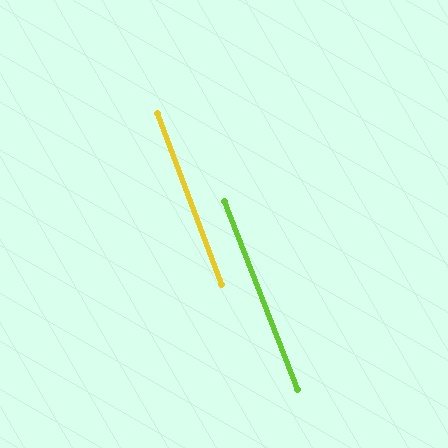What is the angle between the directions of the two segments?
Approximately 1 degree.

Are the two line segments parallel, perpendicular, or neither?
Parallel — their directions differ by only 0.7°.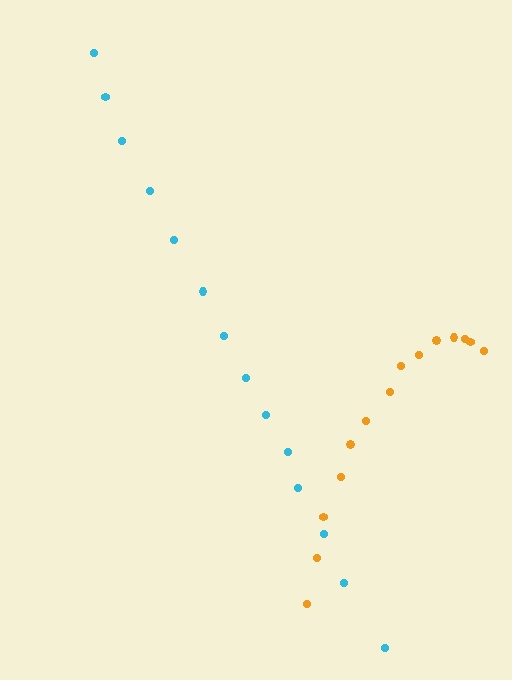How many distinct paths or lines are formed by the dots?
There are 2 distinct paths.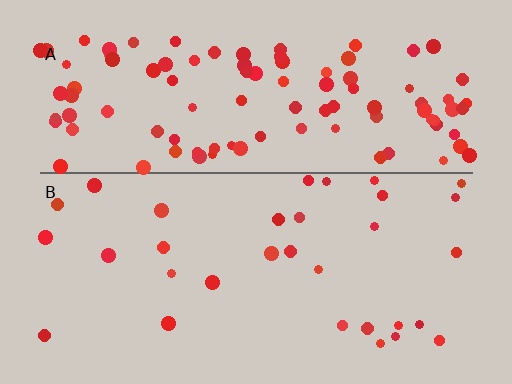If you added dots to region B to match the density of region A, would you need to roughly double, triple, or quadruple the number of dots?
Approximately triple.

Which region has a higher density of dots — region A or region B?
A (the top).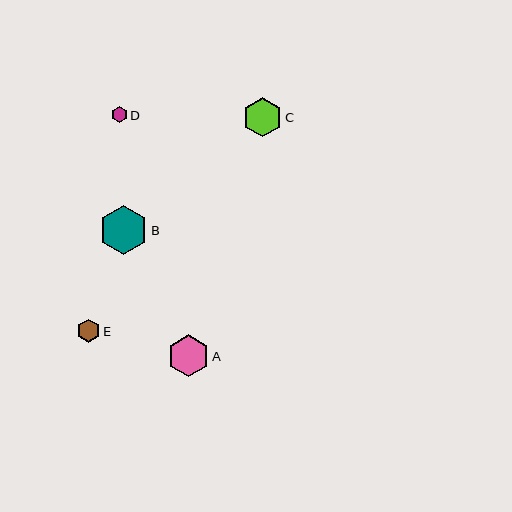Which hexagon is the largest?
Hexagon B is the largest with a size of approximately 49 pixels.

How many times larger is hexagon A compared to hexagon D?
Hexagon A is approximately 2.7 times the size of hexagon D.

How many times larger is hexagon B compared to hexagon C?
Hexagon B is approximately 1.2 times the size of hexagon C.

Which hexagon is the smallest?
Hexagon D is the smallest with a size of approximately 15 pixels.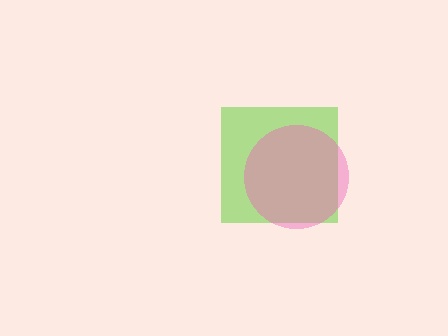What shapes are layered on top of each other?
The layered shapes are: a lime square, a pink circle.